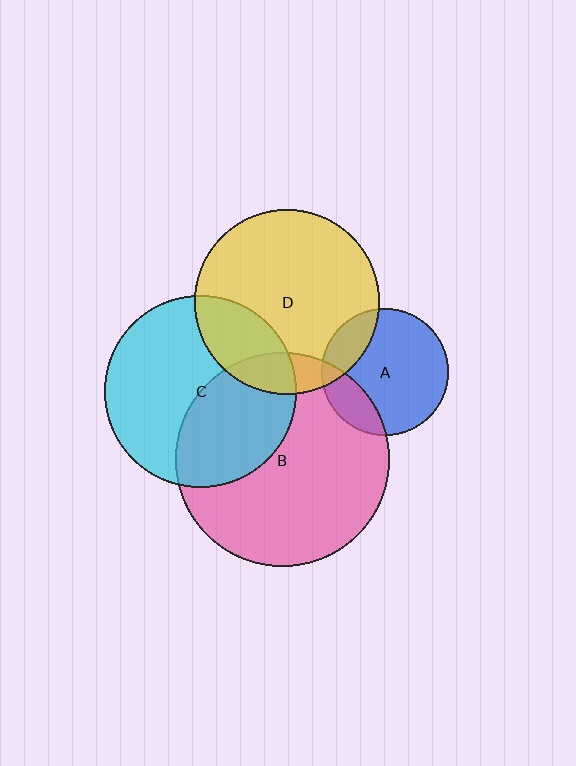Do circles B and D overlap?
Yes.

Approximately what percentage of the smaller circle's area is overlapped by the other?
Approximately 15%.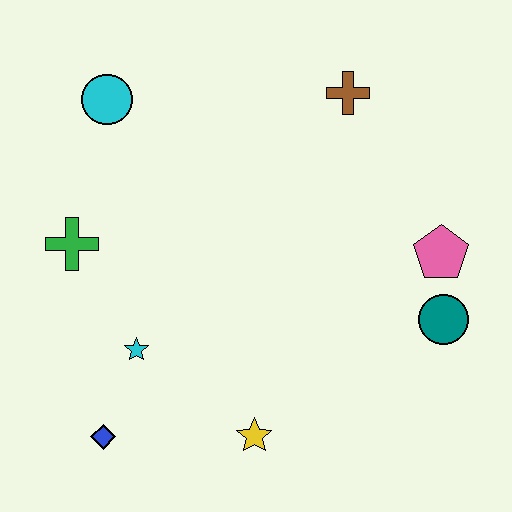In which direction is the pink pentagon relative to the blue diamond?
The pink pentagon is to the right of the blue diamond.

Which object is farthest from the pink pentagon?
The blue diamond is farthest from the pink pentagon.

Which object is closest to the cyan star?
The blue diamond is closest to the cyan star.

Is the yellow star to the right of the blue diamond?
Yes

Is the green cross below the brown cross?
Yes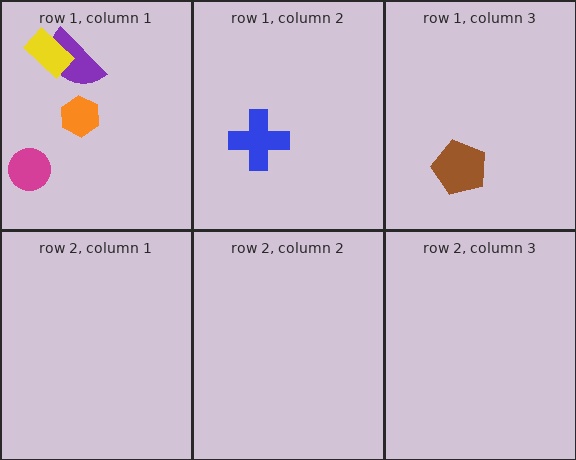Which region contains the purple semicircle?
The row 1, column 1 region.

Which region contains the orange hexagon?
The row 1, column 1 region.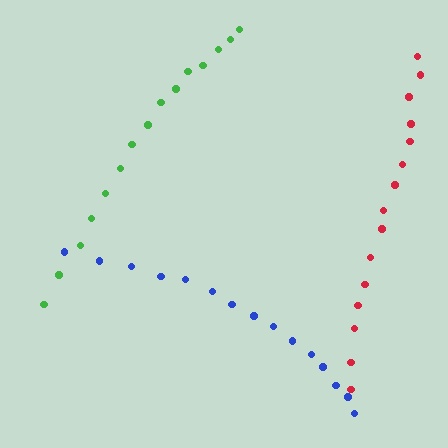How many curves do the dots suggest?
There are 3 distinct paths.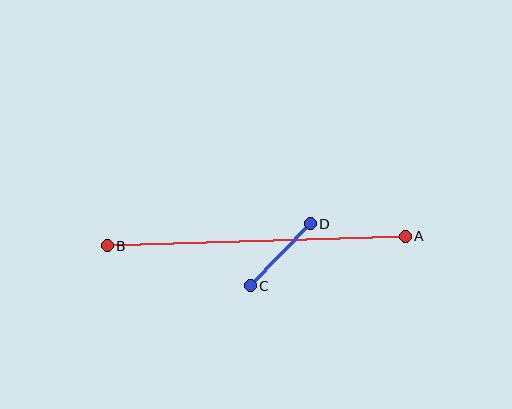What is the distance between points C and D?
The distance is approximately 86 pixels.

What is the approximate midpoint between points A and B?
The midpoint is at approximately (256, 241) pixels.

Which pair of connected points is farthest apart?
Points A and B are farthest apart.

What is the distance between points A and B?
The distance is approximately 299 pixels.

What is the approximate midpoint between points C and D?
The midpoint is at approximately (280, 255) pixels.